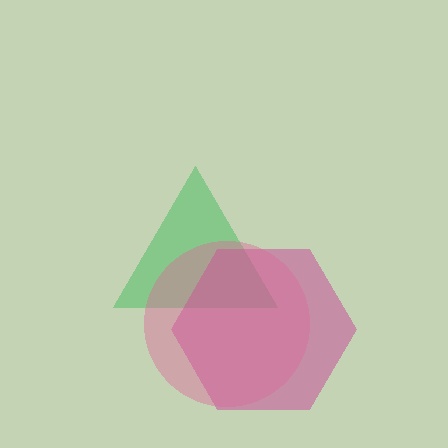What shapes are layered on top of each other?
The layered shapes are: a green triangle, a magenta hexagon, a pink circle.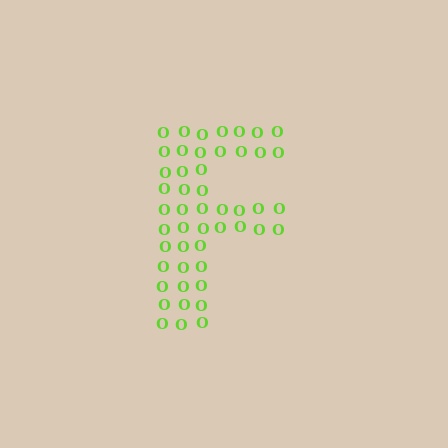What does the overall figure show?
The overall figure shows the letter F.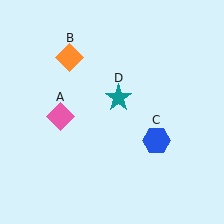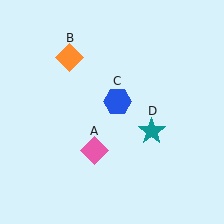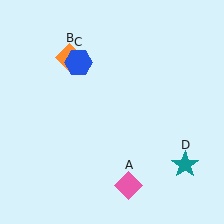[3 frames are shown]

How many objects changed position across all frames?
3 objects changed position: pink diamond (object A), blue hexagon (object C), teal star (object D).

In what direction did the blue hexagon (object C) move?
The blue hexagon (object C) moved up and to the left.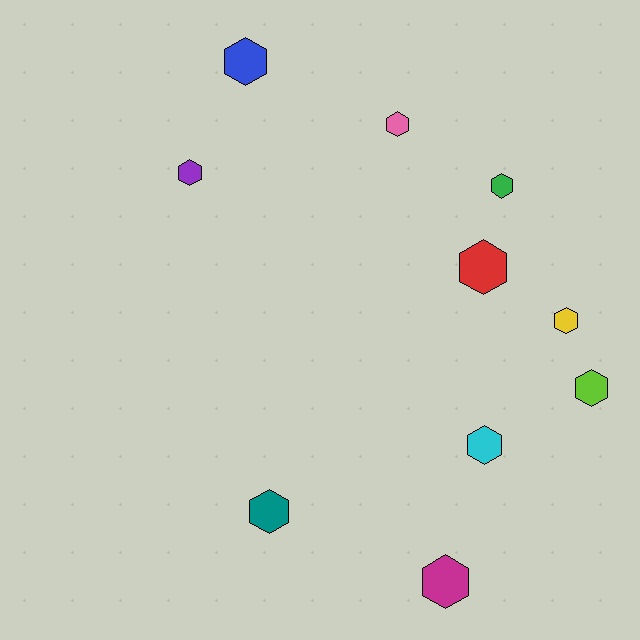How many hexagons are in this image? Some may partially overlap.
There are 10 hexagons.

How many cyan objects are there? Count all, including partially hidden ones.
There is 1 cyan object.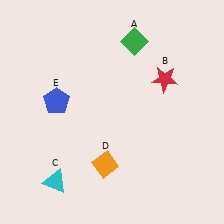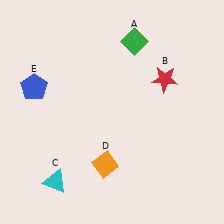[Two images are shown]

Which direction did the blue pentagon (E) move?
The blue pentagon (E) moved left.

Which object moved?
The blue pentagon (E) moved left.